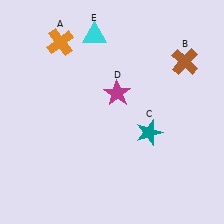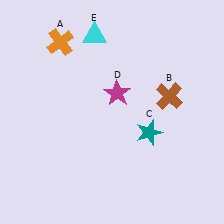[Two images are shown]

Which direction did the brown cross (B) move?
The brown cross (B) moved down.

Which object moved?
The brown cross (B) moved down.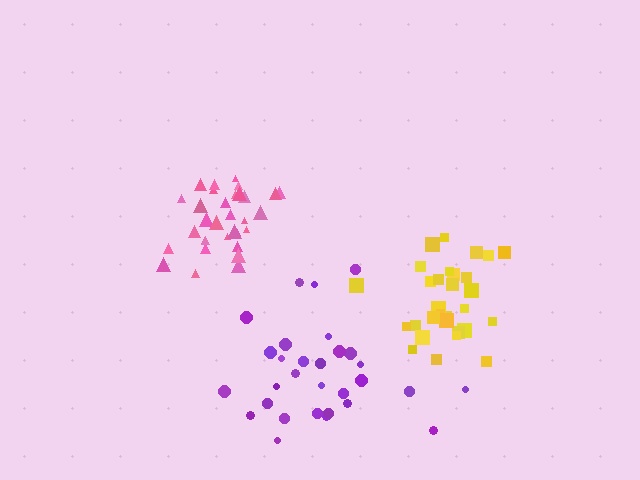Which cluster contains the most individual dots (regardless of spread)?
Pink (32).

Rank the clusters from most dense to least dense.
pink, yellow, purple.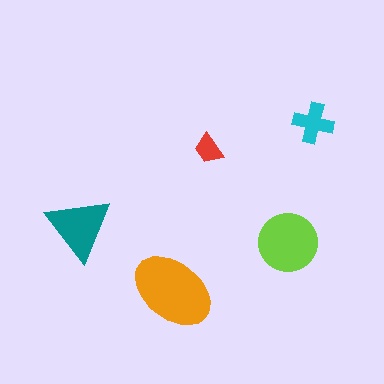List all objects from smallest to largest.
The red trapezoid, the cyan cross, the teal triangle, the lime circle, the orange ellipse.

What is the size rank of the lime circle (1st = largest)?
2nd.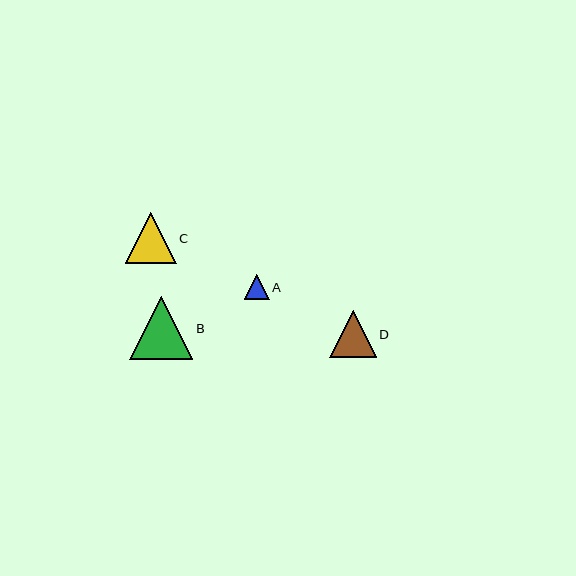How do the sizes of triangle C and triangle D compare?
Triangle C and triangle D are approximately the same size.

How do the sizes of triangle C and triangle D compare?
Triangle C and triangle D are approximately the same size.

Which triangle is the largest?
Triangle B is the largest with a size of approximately 63 pixels.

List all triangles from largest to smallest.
From largest to smallest: B, C, D, A.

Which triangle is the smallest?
Triangle A is the smallest with a size of approximately 25 pixels.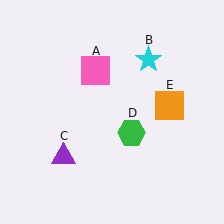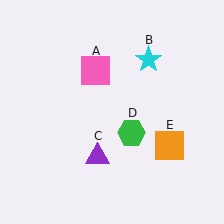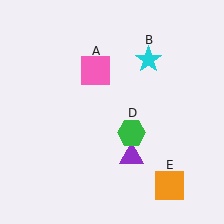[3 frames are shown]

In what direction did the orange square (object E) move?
The orange square (object E) moved down.